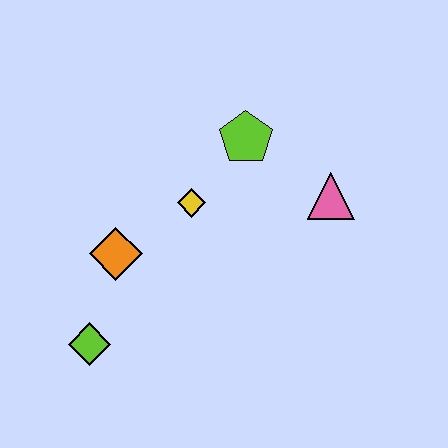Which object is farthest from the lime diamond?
The pink triangle is farthest from the lime diamond.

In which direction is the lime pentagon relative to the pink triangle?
The lime pentagon is to the left of the pink triangle.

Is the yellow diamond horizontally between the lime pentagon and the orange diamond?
Yes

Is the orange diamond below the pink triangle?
Yes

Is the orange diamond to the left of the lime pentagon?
Yes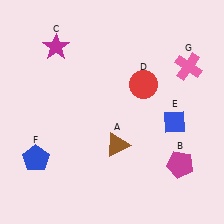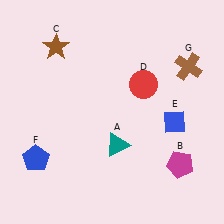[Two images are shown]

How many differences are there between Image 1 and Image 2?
There are 3 differences between the two images.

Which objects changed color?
A changed from brown to teal. C changed from magenta to brown. G changed from pink to brown.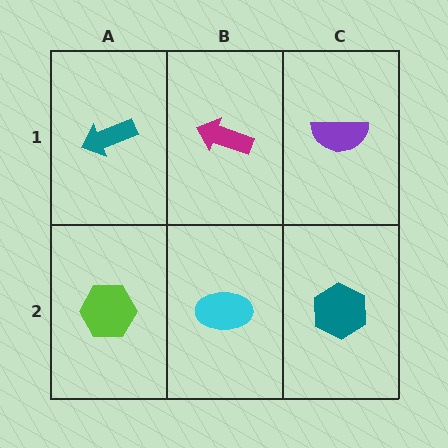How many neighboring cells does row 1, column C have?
2.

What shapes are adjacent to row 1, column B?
A cyan ellipse (row 2, column B), a teal arrow (row 1, column A), a purple semicircle (row 1, column C).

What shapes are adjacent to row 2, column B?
A magenta arrow (row 1, column B), a lime hexagon (row 2, column A), a teal hexagon (row 2, column C).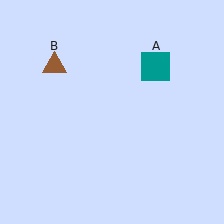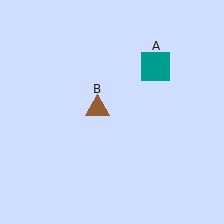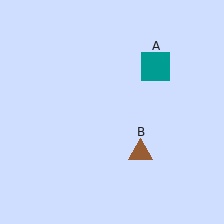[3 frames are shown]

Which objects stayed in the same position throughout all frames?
Teal square (object A) remained stationary.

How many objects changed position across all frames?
1 object changed position: brown triangle (object B).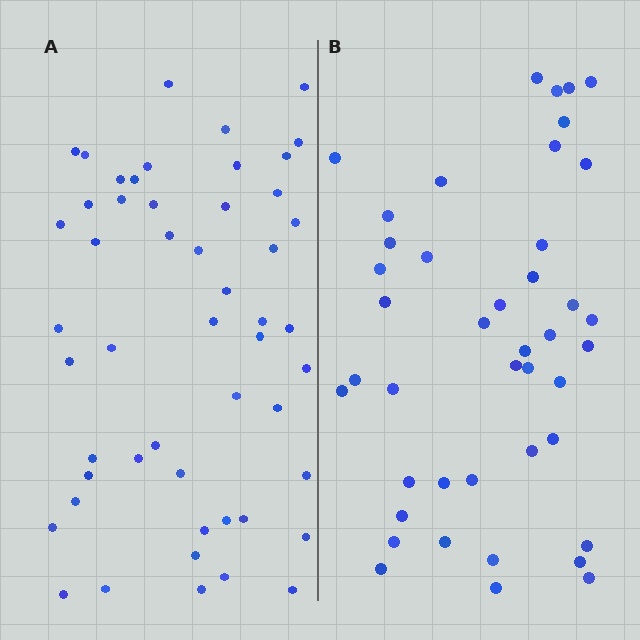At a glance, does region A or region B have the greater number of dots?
Region A (the left region) has more dots.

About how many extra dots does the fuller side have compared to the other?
Region A has roughly 8 or so more dots than region B.